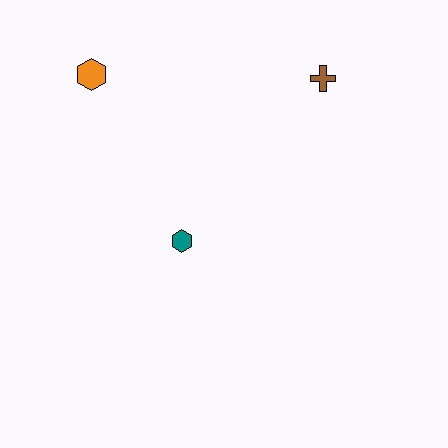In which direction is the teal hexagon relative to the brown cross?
The teal hexagon is below the brown cross.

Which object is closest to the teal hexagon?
The orange hexagon is closest to the teal hexagon.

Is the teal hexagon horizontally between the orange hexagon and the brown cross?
Yes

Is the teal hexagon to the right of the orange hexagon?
Yes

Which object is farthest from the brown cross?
The orange hexagon is farthest from the brown cross.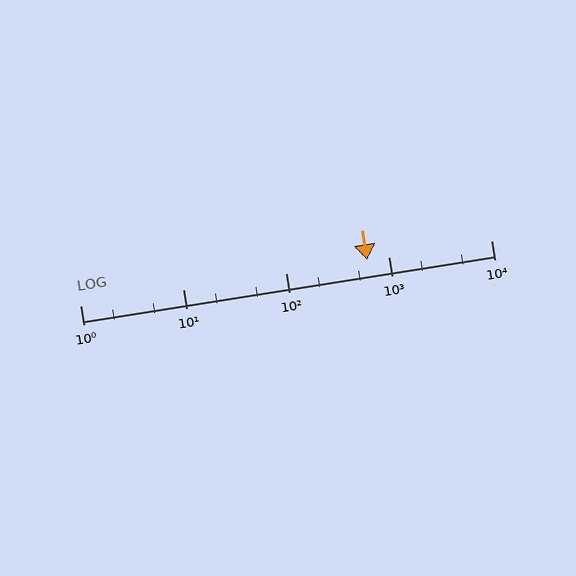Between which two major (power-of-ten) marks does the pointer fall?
The pointer is between 100 and 1000.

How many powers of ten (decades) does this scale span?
The scale spans 4 decades, from 1 to 10000.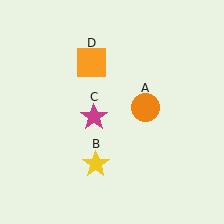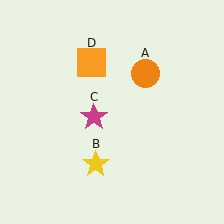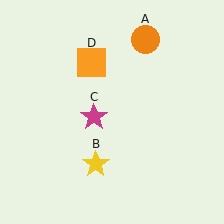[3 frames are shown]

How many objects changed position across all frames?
1 object changed position: orange circle (object A).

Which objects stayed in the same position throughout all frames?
Yellow star (object B) and magenta star (object C) and orange square (object D) remained stationary.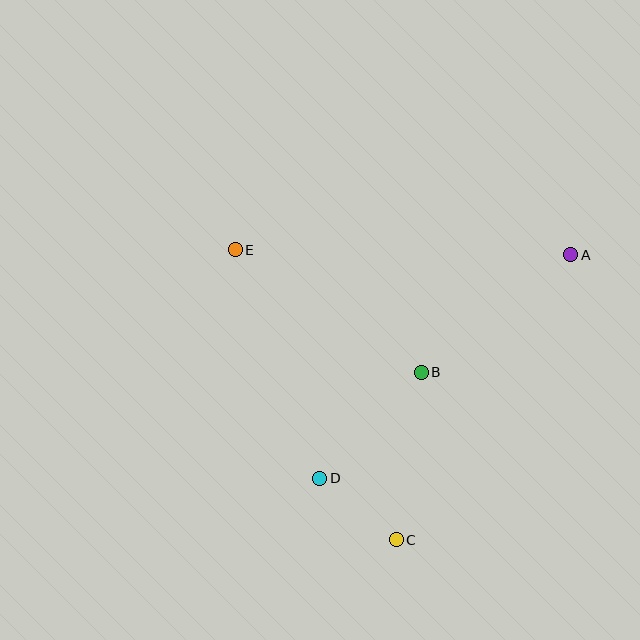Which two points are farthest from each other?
Points A and D are farthest from each other.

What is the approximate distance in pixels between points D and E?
The distance between D and E is approximately 244 pixels.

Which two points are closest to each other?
Points C and D are closest to each other.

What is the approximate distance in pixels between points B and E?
The distance between B and E is approximately 223 pixels.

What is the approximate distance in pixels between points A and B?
The distance between A and B is approximately 190 pixels.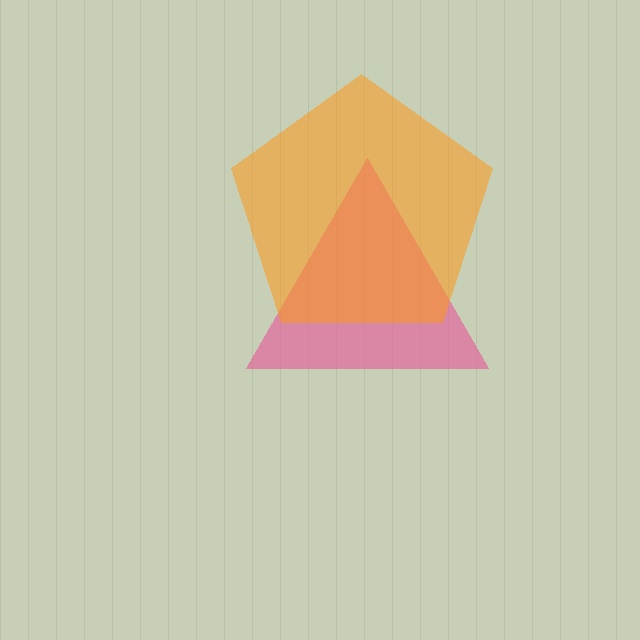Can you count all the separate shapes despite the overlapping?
Yes, there are 2 separate shapes.